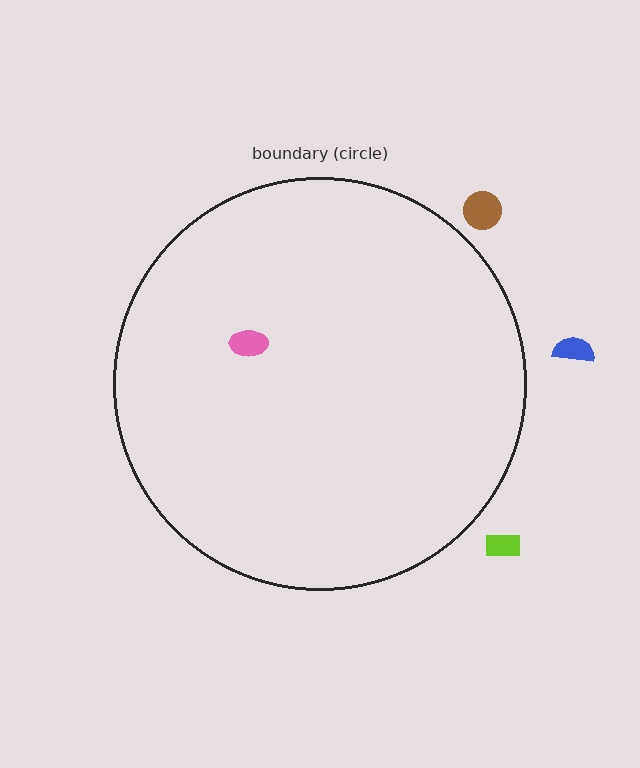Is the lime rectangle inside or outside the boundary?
Outside.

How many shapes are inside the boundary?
1 inside, 3 outside.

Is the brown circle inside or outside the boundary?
Outside.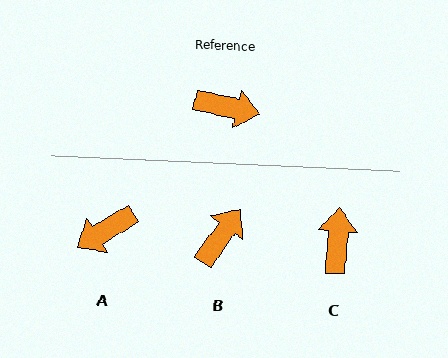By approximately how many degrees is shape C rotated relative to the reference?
Approximately 99 degrees counter-clockwise.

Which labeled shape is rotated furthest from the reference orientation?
A, about 136 degrees away.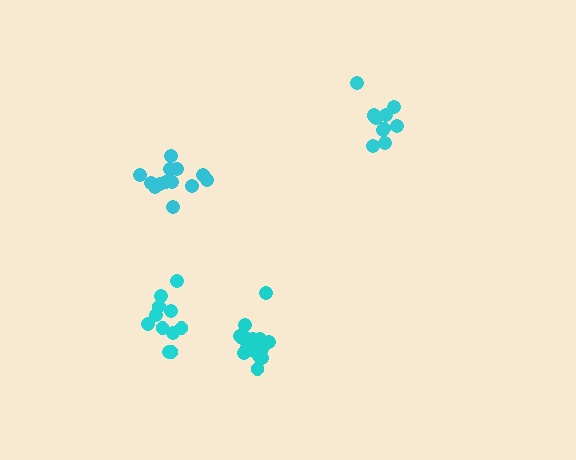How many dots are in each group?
Group 1: 15 dots, Group 2: 11 dots, Group 3: 14 dots, Group 4: 11 dots (51 total).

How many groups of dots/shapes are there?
There are 4 groups.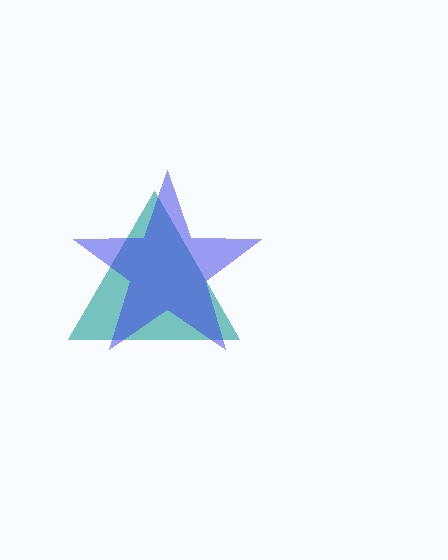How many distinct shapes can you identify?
There are 2 distinct shapes: a teal triangle, a blue star.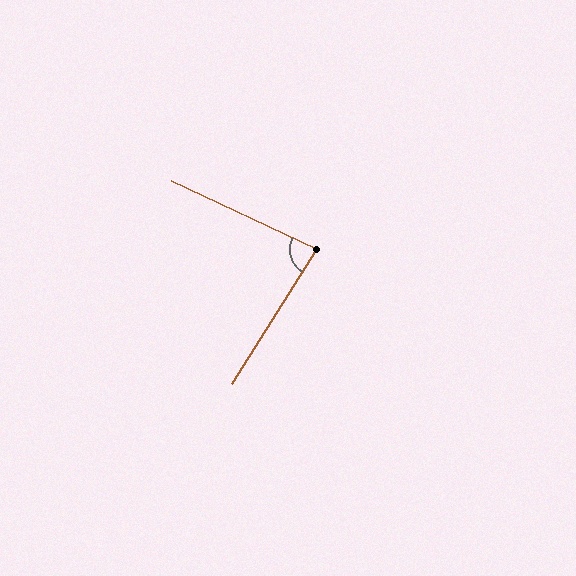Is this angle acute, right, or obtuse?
It is acute.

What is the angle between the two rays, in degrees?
Approximately 83 degrees.